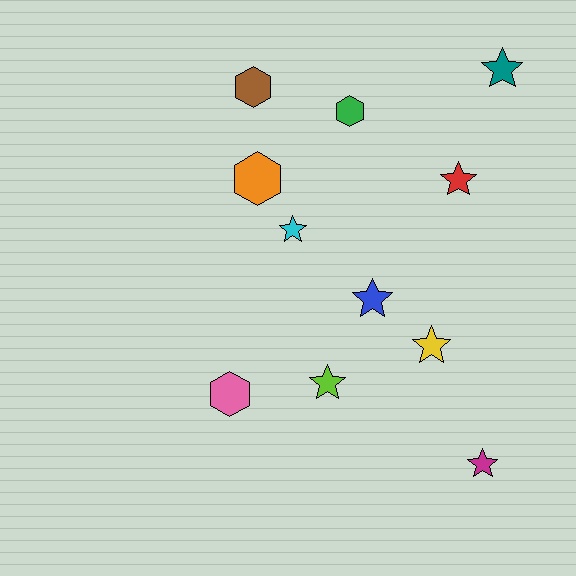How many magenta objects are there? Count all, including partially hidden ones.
There is 1 magenta object.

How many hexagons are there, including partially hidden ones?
There are 4 hexagons.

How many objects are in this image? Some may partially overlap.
There are 11 objects.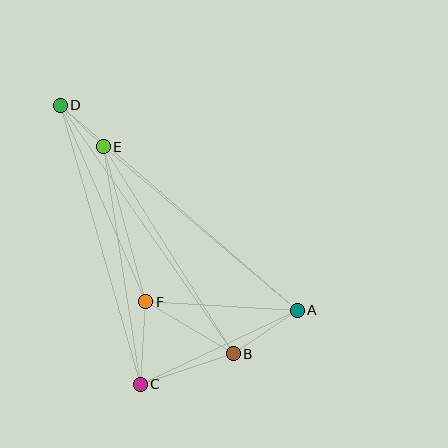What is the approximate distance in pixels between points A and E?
The distance between A and E is approximately 254 pixels.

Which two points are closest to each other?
Points D and E are closest to each other.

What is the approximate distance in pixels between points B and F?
The distance between B and F is approximately 102 pixels.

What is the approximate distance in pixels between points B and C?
The distance between B and C is approximately 98 pixels.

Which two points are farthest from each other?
Points A and D are farthest from each other.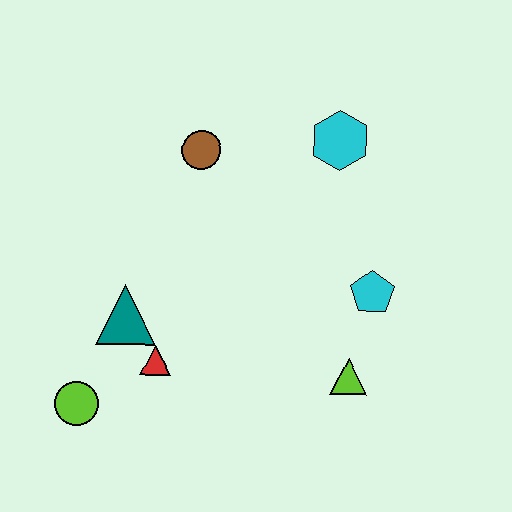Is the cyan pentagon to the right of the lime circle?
Yes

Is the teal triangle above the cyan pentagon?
No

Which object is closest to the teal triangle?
The red triangle is closest to the teal triangle.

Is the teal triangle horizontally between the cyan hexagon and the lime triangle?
No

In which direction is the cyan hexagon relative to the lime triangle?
The cyan hexagon is above the lime triangle.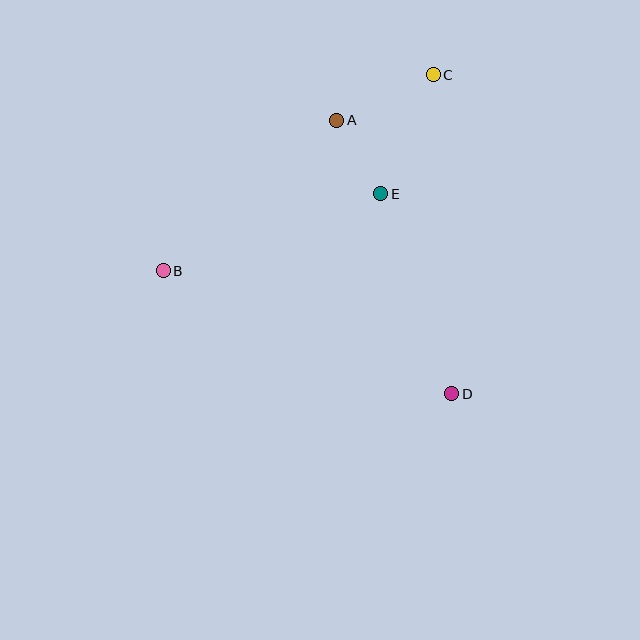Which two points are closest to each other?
Points A and E are closest to each other.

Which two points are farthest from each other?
Points B and C are farthest from each other.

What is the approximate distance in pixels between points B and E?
The distance between B and E is approximately 231 pixels.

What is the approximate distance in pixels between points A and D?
The distance between A and D is approximately 297 pixels.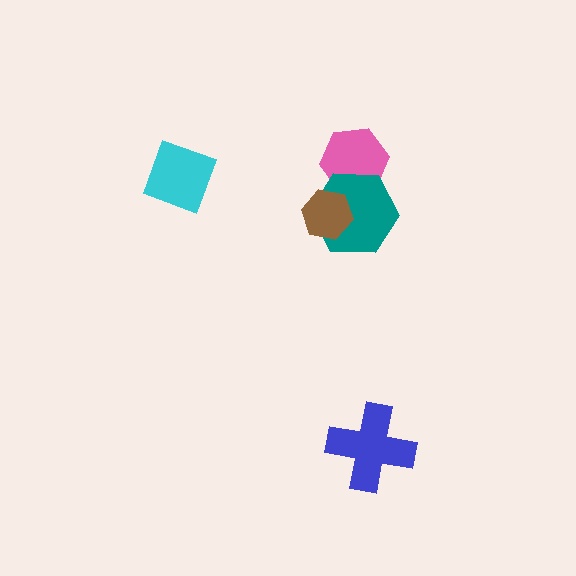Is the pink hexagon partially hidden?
Yes, it is partially covered by another shape.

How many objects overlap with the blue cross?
0 objects overlap with the blue cross.